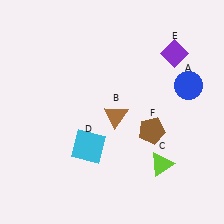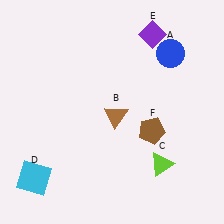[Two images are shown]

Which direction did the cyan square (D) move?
The cyan square (D) moved left.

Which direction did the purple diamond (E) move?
The purple diamond (E) moved left.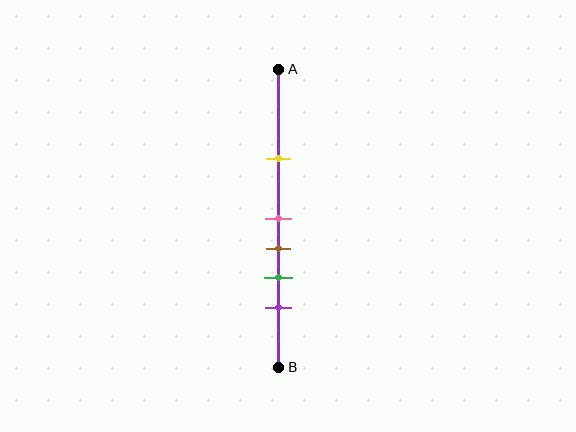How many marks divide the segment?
There are 5 marks dividing the segment.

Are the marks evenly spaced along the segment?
No, the marks are not evenly spaced.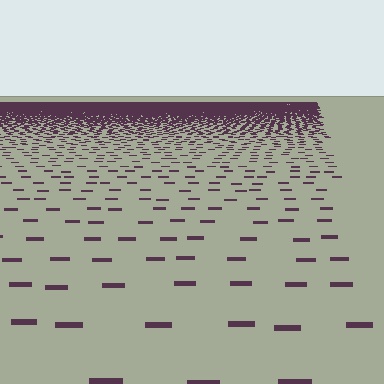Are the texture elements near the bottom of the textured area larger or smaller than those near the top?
Larger. Near the bottom, elements are closer to the viewer and appear at a bigger on-screen size.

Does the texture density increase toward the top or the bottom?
Density increases toward the top.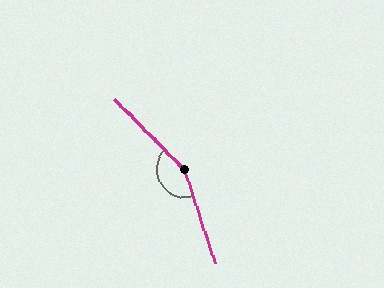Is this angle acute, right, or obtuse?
It is obtuse.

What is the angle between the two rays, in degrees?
Approximately 153 degrees.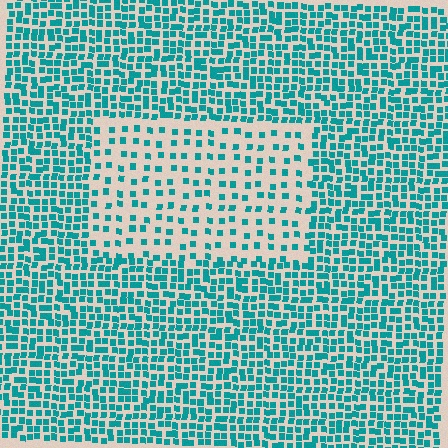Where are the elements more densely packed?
The elements are more densely packed outside the rectangle boundary.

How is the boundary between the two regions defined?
The boundary is defined by a change in element density (approximately 2.4x ratio). All elements are the same color, size, and shape.